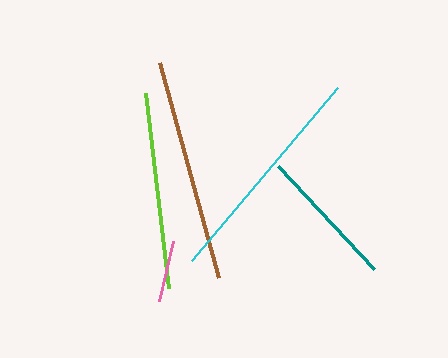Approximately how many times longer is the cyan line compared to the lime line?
The cyan line is approximately 1.1 times the length of the lime line.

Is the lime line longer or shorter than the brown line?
The brown line is longer than the lime line.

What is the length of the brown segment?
The brown segment is approximately 223 pixels long.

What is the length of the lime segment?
The lime segment is approximately 197 pixels long.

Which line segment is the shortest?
The pink line is the shortest at approximately 61 pixels.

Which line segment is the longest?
The cyan line is the longest at approximately 226 pixels.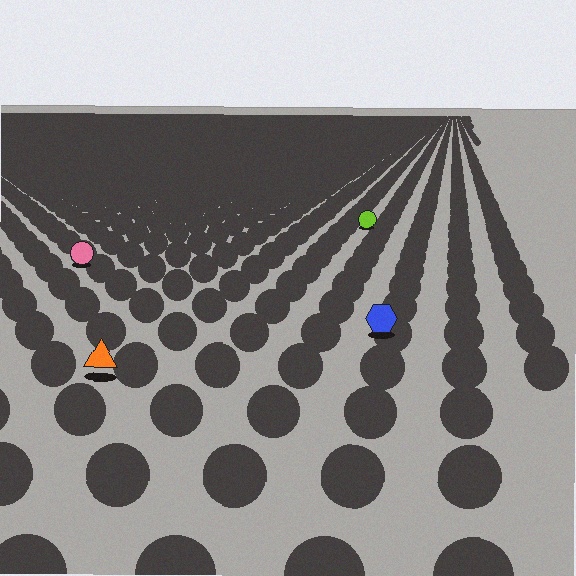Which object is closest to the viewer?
The orange triangle is closest. The texture marks near it are larger and more spread out.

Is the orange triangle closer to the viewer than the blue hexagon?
Yes. The orange triangle is closer — you can tell from the texture gradient: the ground texture is coarser near it.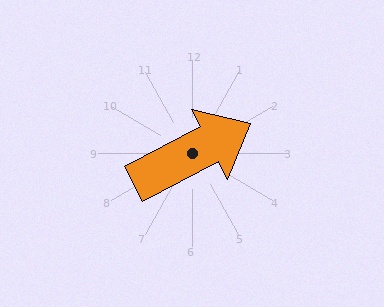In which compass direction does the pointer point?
Northeast.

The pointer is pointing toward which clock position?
Roughly 2 o'clock.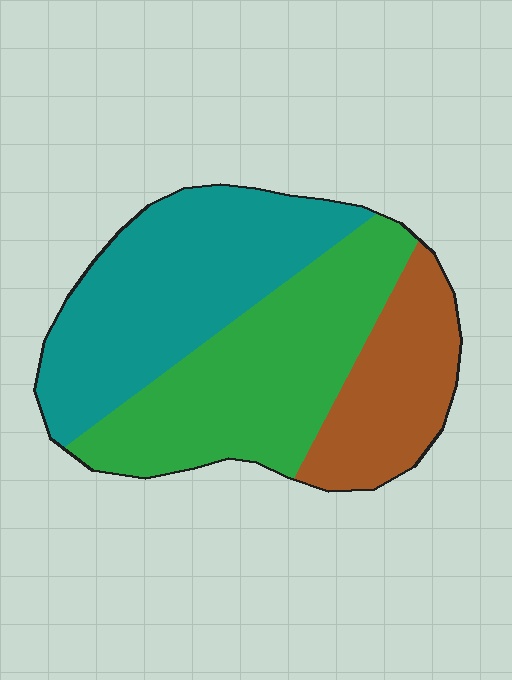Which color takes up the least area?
Brown, at roughly 20%.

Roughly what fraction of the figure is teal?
Teal takes up between a quarter and a half of the figure.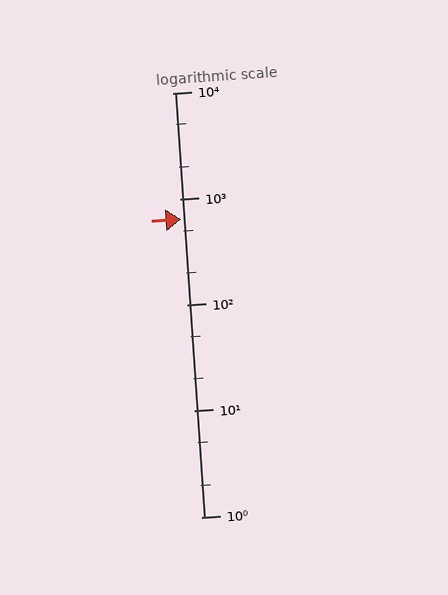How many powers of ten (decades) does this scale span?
The scale spans 4 decades, from 1 to 10000.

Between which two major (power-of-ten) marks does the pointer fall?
The pointer is between 100 and 1000.